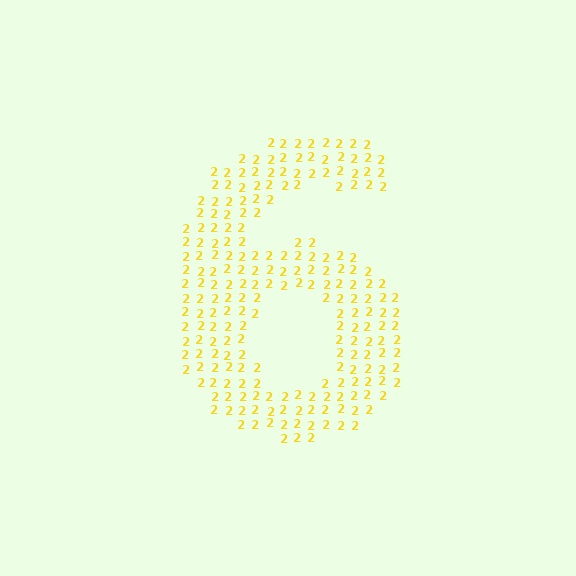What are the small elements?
The small elements are digit 2's.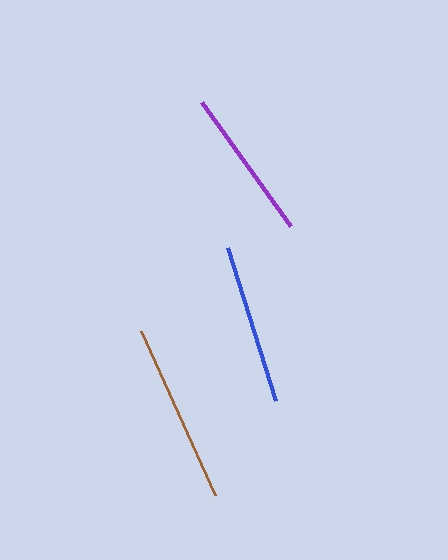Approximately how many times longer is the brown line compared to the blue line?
The brown line is approximately 1.1 times the length of the blue line.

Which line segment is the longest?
The brown line is the longest at approximately 181 pixels.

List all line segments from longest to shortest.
From longest to shortest: brown, blue, purple.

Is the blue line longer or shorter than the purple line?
The blue line is longer than the purple line.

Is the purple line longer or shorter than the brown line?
The brown line is longer than the purple line.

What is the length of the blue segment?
The blue segment is approximately 161 pixels long.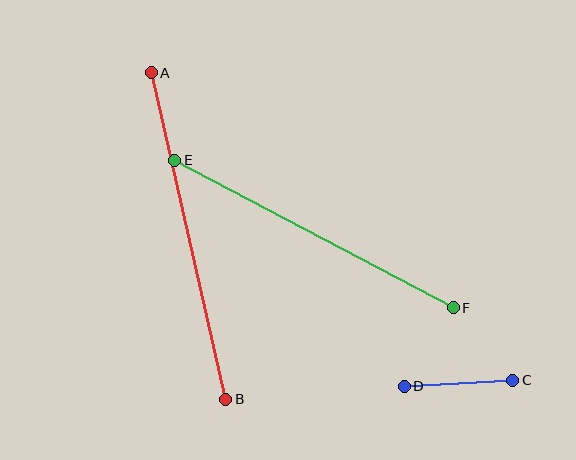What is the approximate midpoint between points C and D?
The midpoint is at approximately (458, 383) pixels.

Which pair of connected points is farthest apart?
Points A and B are farthest apart.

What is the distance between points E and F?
The distance is approximately 315 pixels.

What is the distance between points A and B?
The distance is approximately 335 pixels.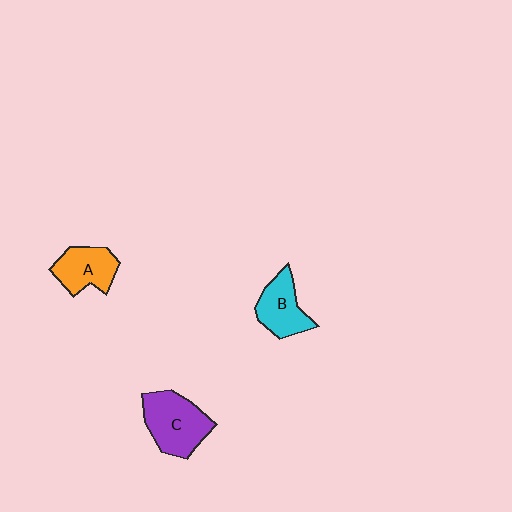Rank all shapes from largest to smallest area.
From largest to smallest: C (purple), B (cyan), A (orange).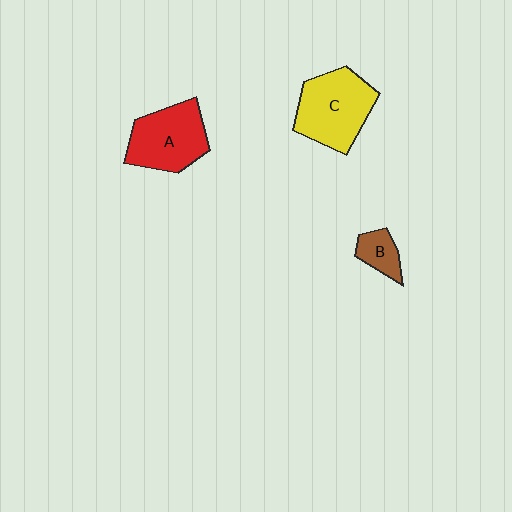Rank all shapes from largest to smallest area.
From largest to smallest: C (yellow), A (red), B (brown).